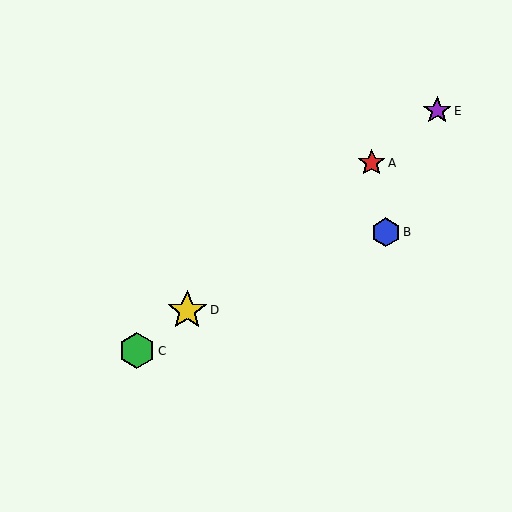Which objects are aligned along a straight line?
Objects A, C, D, E are aligned along a straight line.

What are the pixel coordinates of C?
Object C is at (137, 351).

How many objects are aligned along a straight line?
4 objects (A, C, D, E) are aligned along a straight line.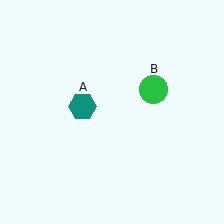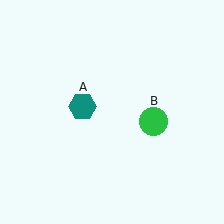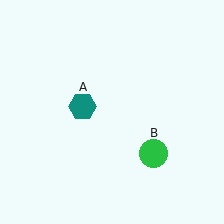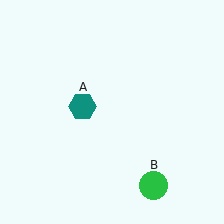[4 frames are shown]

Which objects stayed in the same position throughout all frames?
Teal hexagon (object A) remained stationary.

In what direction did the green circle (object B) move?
The green circle (object B) moved down.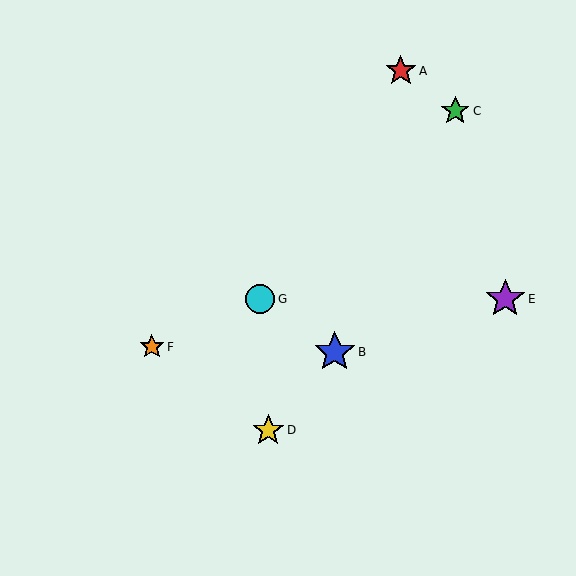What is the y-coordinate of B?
Object B is at y≈352.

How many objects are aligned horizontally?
2 objects (E, G) are aligned horizontally.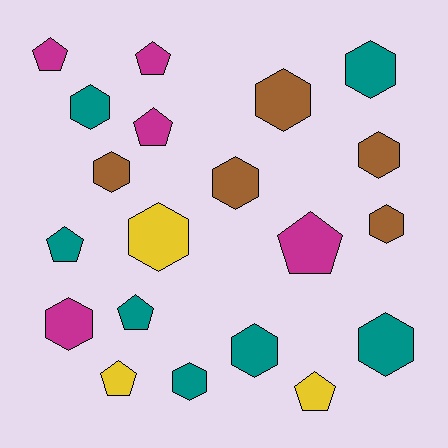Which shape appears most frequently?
Hexagon, with 12 objects.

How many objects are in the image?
There are 20 objects.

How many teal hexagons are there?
There are 5 teal hexagons.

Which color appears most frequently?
Teal, with 7 objects.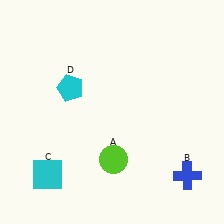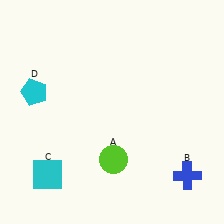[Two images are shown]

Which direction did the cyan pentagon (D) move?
The cyan pentagon (D) moved left.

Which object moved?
The cyan pentagon (D) moved left.